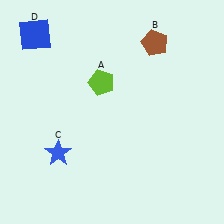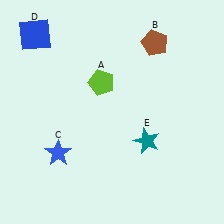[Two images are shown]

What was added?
A teal star (E) was added in Image 2.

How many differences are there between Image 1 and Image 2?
There is 1 difference between the two images.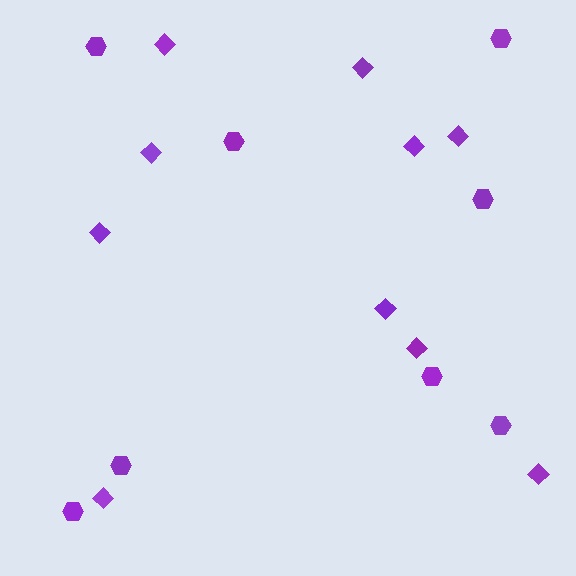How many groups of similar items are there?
There are 2 groups: one group of diamonds (10) and one group of hexagons (8).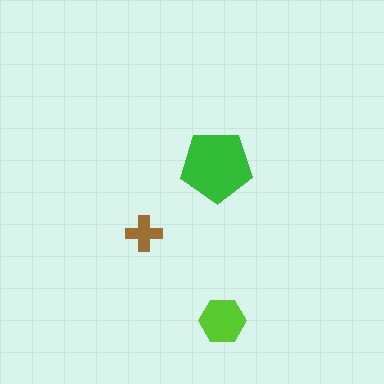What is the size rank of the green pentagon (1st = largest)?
1st.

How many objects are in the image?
There are 3 objects in the image.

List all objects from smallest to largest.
The brown cross, the lime hexagon, the green pentagon.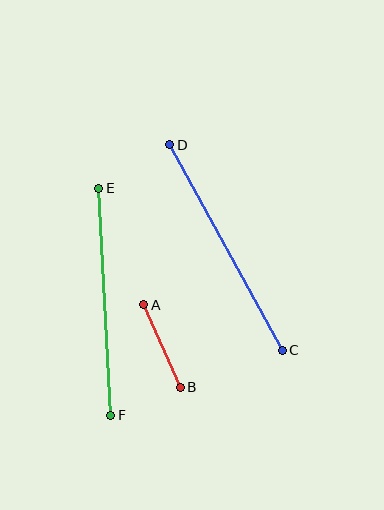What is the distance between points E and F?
The distance is approximately 228 pixels.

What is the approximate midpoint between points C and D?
The midpoint is at approximately (226, 248) pixels.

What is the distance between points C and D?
The distance is approximately 234 pixels.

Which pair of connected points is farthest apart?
Points C and D are farthest apart.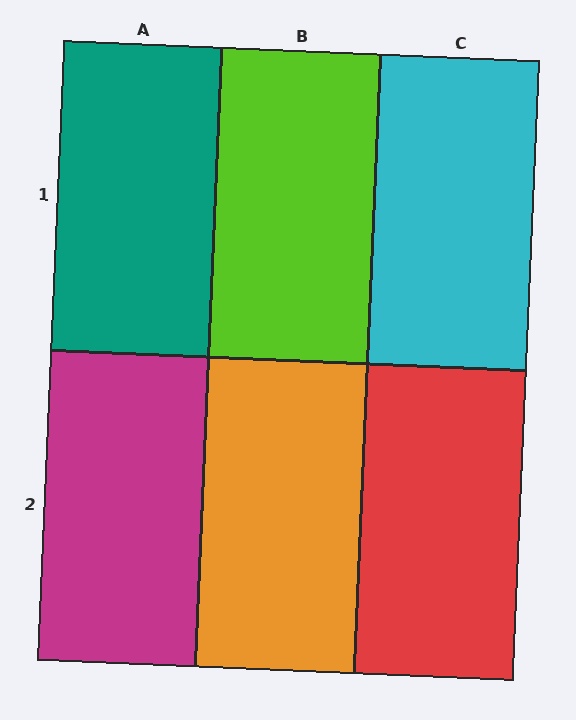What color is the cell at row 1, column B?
Lime.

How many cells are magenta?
1 cell is magenta.